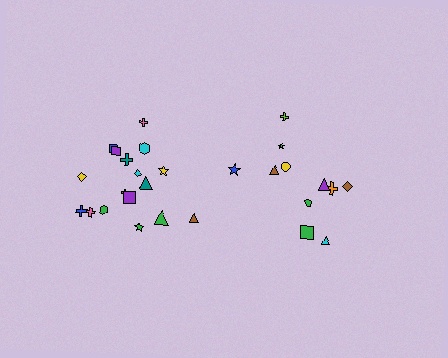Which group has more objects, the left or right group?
The left group.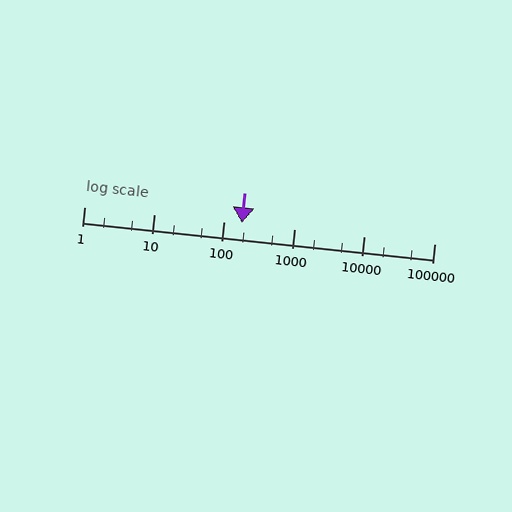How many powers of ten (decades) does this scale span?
The scale spans 5 decades, from 1 to 100000.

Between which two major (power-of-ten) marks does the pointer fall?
The pointer is between 100 and 1000.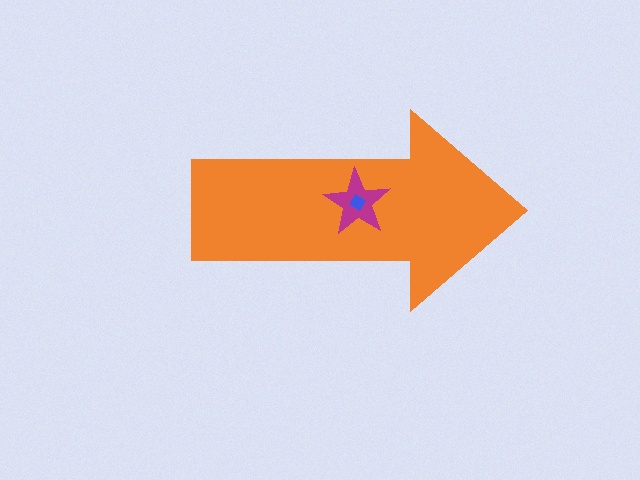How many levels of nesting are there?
3.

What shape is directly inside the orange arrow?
The magenta star.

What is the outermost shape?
The orange arrow.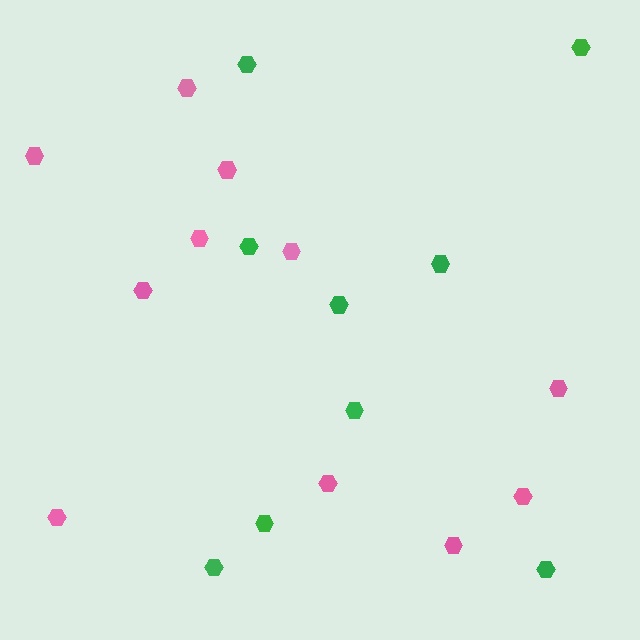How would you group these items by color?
There are 2 groups: one group of pink hexagons (11) and one group of green hexagons (9).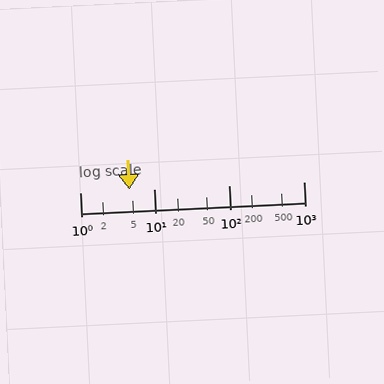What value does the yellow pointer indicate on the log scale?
The pointer indicates approximately 4.6.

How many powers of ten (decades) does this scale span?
The scale spans 3 decades, from 1 to 1000.